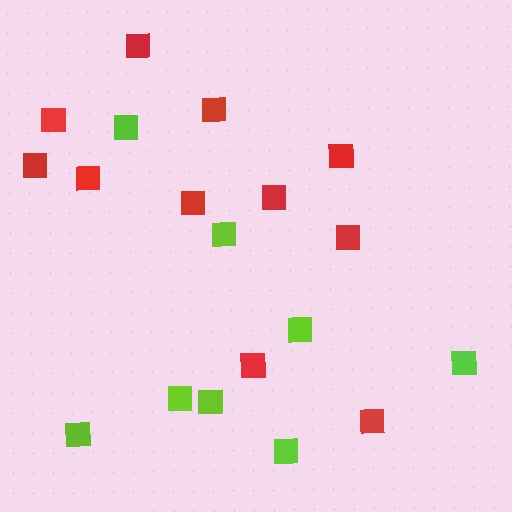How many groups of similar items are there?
There are 2 groups: one group of lime squares (8) and one group of red squares (11).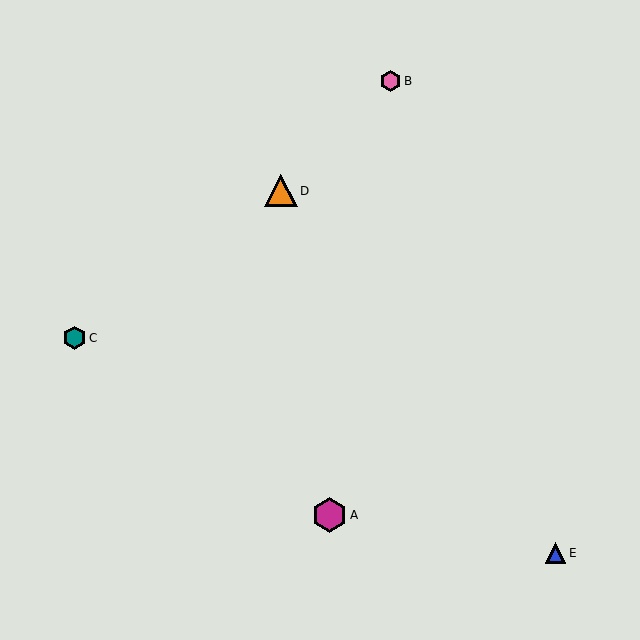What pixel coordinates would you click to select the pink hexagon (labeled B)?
Click at (391, 81) to select the pink hexagon B.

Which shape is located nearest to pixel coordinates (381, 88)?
The pink hexagon (labeled B) at (391, 81) is nearest to that location.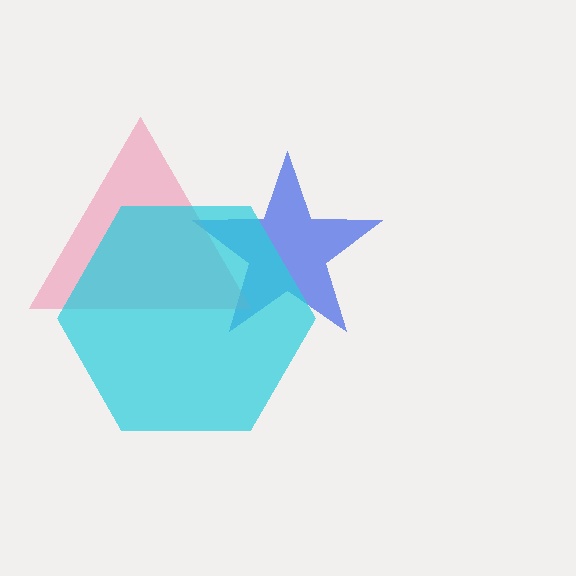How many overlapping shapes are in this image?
There are 3 overlapping shapes in the image.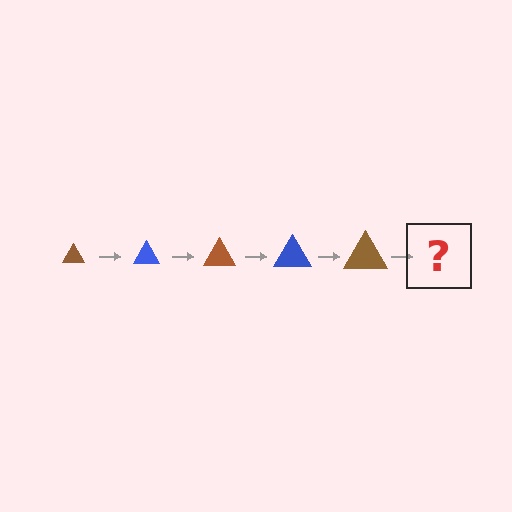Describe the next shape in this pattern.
It should be a blue triangle, larger than the previous one.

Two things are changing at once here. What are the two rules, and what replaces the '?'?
The two rules are that the triangle grows larger each step and the color cycles through brown and blue. The '?' should be a blue triangle, larger than the previous one.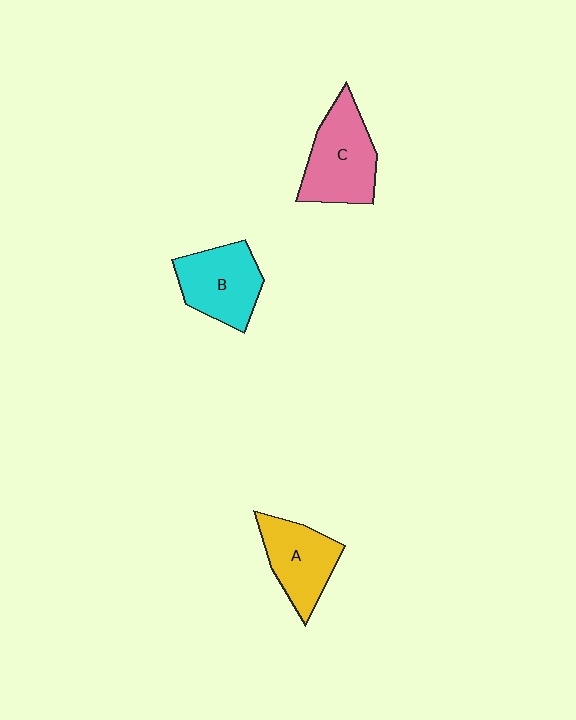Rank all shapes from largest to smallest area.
From largest to smallest: C (pink), B (cyan), A (yellow).